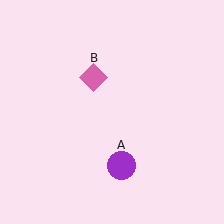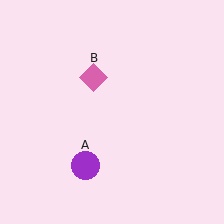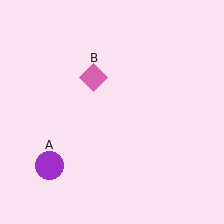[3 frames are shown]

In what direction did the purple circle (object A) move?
The purple circle (object A) moved left.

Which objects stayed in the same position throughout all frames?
Pink diamond (object B) remained stationary.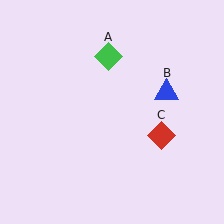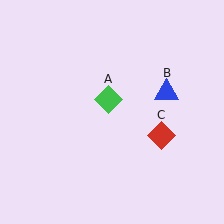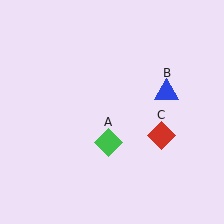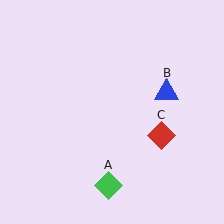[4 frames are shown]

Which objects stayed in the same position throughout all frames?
Blue triangle (object B) and red diamond (object C) remained stationary.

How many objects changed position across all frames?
1 object changed position: green diamond (object A).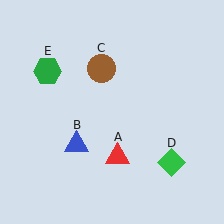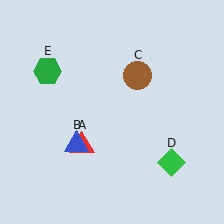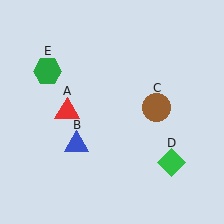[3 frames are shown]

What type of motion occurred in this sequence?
The red triangle (object A), brown circle (object C) rotated clockwise around the center of the scene.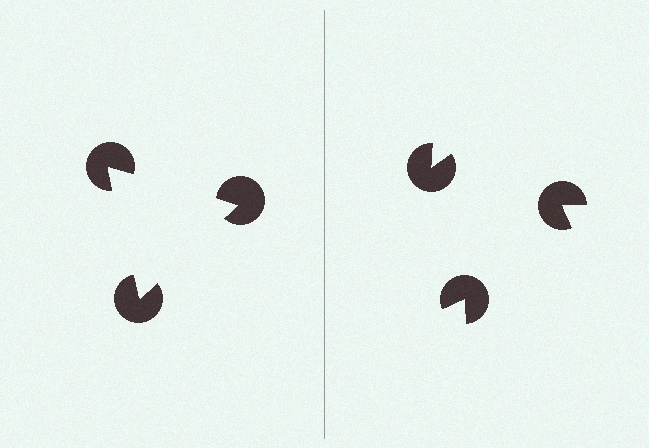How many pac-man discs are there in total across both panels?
6 — 3 on each side.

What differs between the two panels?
The pac-man discs are positioned identically on both sides; only the wedge orientations differ. On the left they align to a triangle; on the right they are misaligned.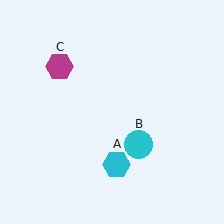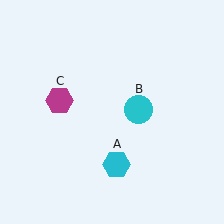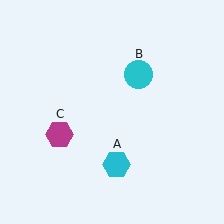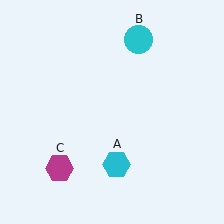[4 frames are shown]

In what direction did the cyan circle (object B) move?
The cyan circle (object B) moved up.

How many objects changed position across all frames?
2 objects changed position: cyan circle (object B), magenta hexagon (object C).